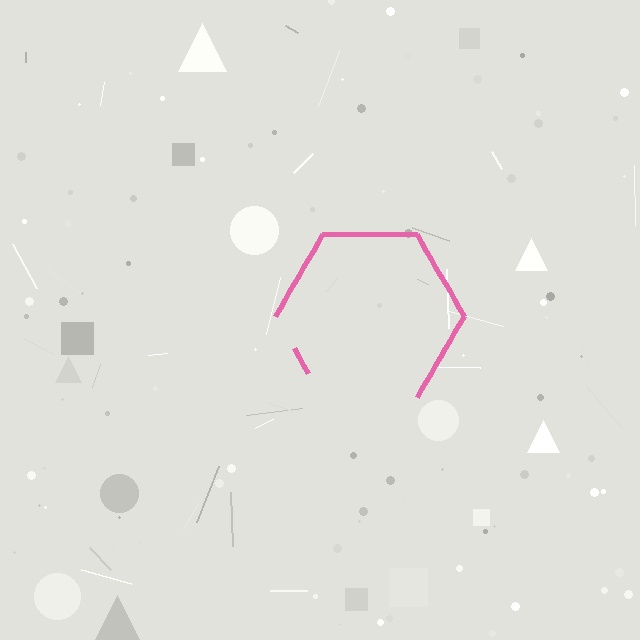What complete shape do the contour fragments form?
The contour fragments form a hexagon.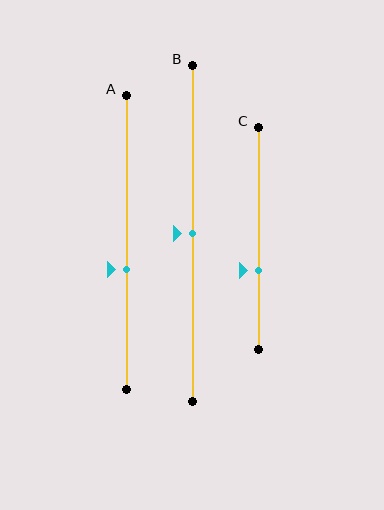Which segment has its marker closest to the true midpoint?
Segment B has its marker closest to the true midpoint.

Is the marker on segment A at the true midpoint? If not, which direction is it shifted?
No, the marker on segment A is shifted downward by about 9% of the segment length.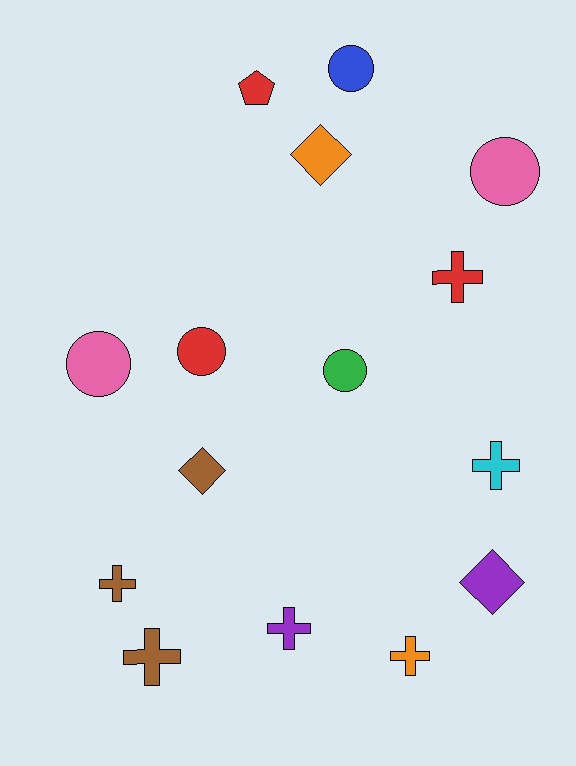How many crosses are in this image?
There are 6 crosses.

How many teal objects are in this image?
There are no teal objects.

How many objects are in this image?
There are 15 objects.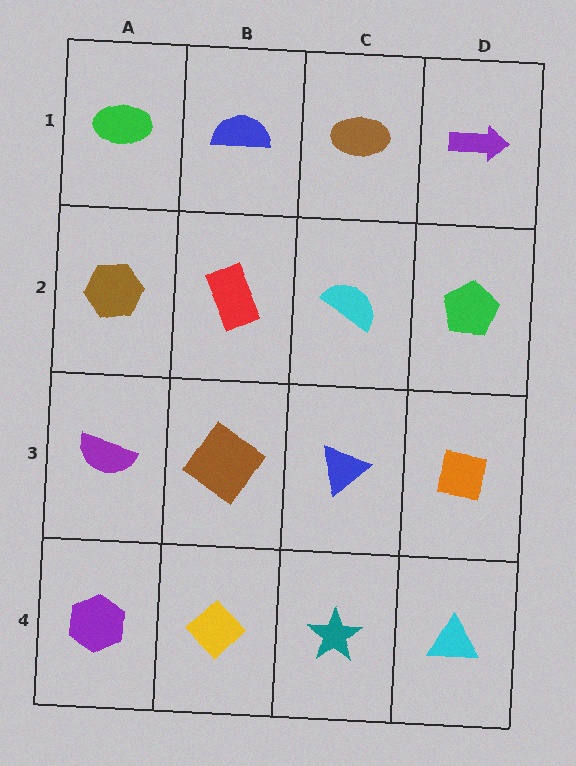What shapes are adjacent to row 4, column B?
A brown diamond (row 3, column B), a purple hexagon (row 4, column A), a teal star (row 4, column C).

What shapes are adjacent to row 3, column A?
A brown hexagon (row 2, column A), a purple hexagon (row 4, column A), a brown diamond (row 3, column B).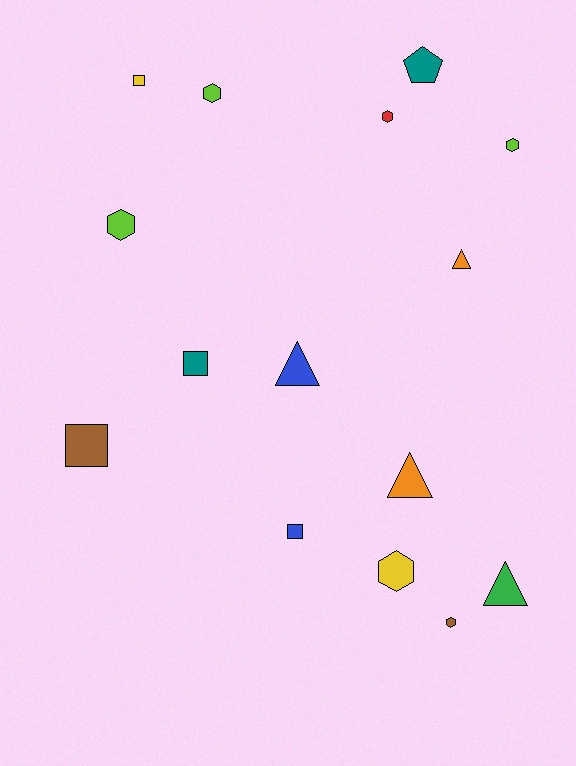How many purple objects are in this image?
There are no purple objects.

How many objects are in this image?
There are 15 objects.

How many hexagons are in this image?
There are 6 hexagons.